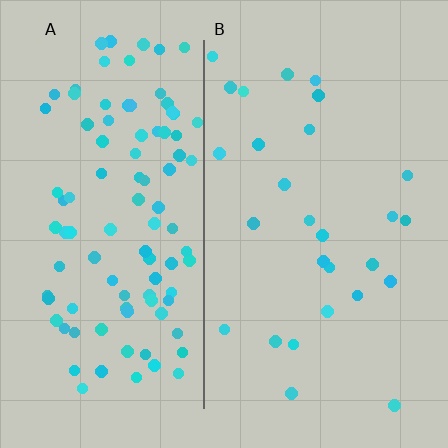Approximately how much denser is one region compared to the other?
Approximately 3.6× — region A over region B.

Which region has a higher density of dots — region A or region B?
A (the left).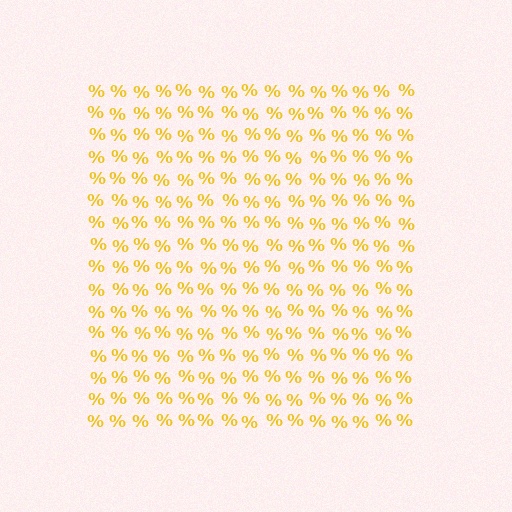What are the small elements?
The small elements are percent signs.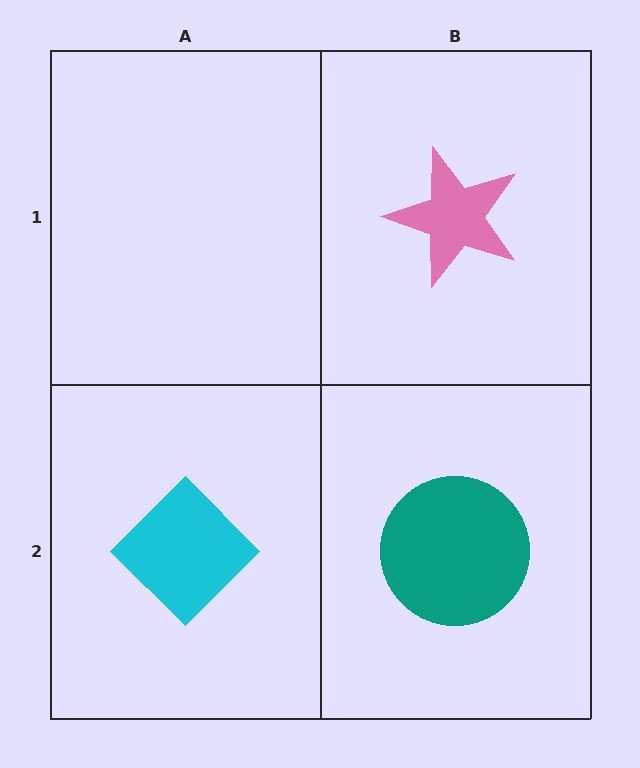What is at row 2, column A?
A cyan diamond.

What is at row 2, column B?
A teal circle.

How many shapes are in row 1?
1 shape.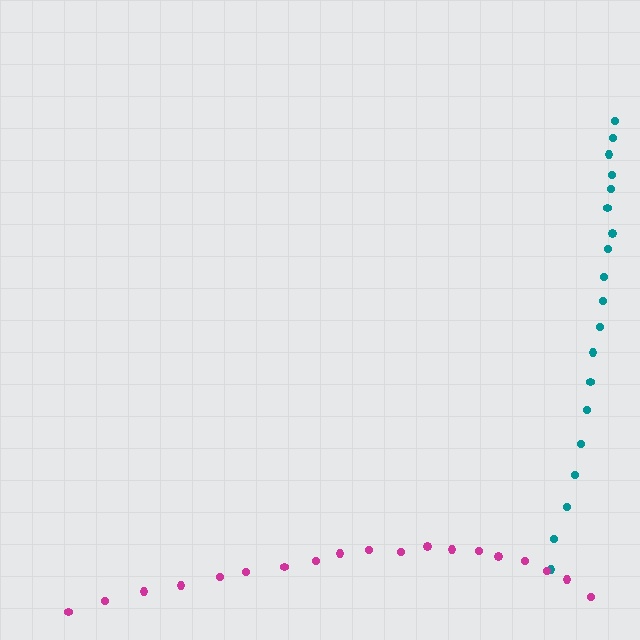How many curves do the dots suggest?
There are 2 distinct paths.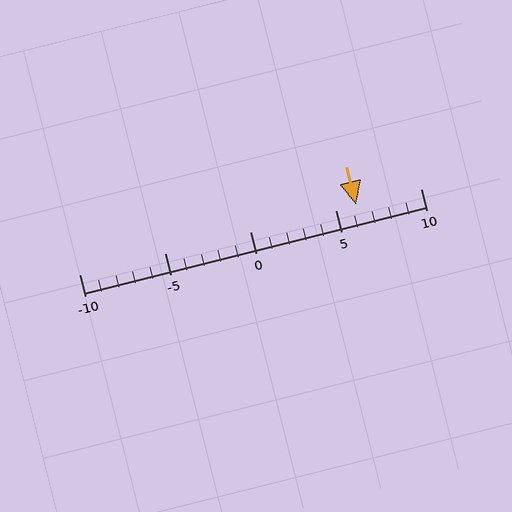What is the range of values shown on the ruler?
The ruler shows values from -10 to 10.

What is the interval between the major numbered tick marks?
The major tick marks are spaced 5 units apart.